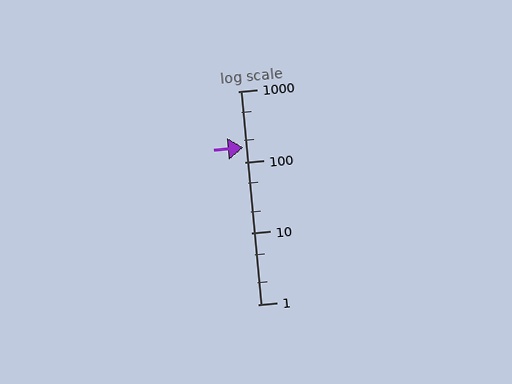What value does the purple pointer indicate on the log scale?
The pointer indicates approximately 160.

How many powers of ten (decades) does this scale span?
The scale spans 3 decades, from 1 to 1000.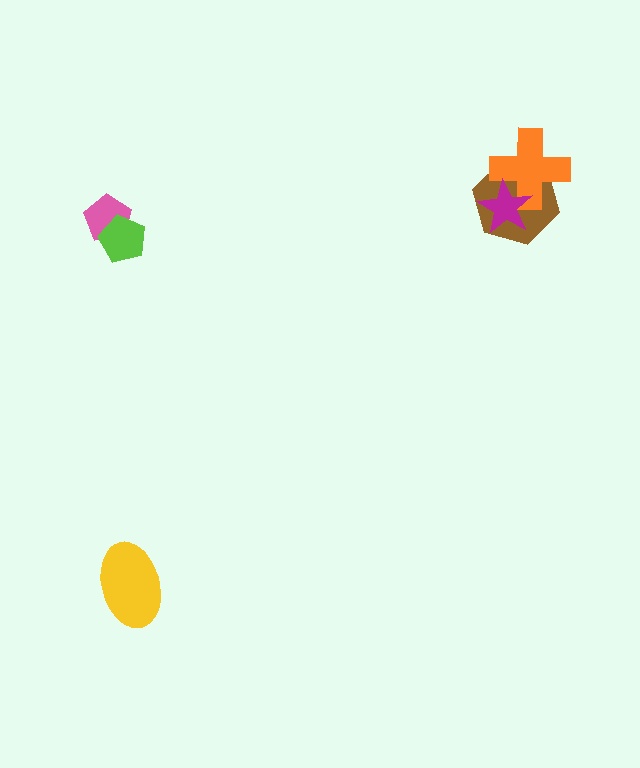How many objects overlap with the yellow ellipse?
0 objects overlap with the yellow ellipse.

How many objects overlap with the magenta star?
2 objects overlap with the magenta star.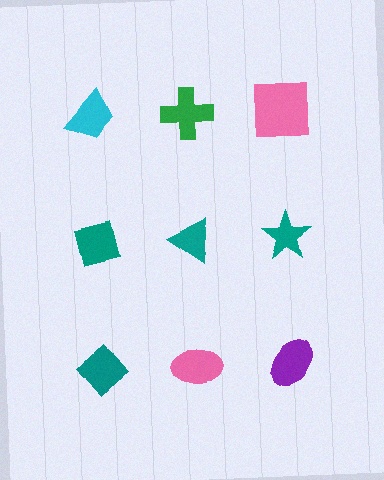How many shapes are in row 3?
3 shapes.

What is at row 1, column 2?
A green cross.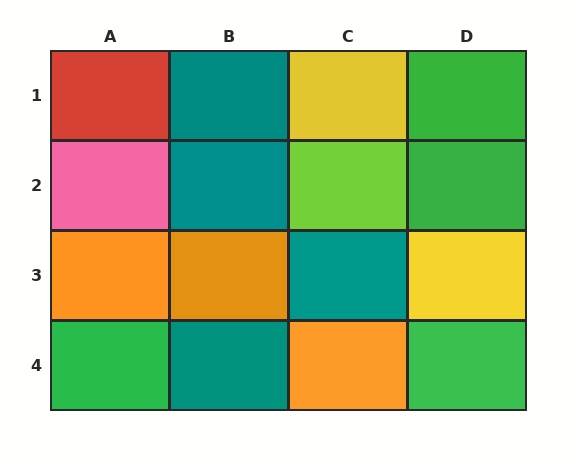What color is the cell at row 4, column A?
Green.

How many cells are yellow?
2 cells are yellow.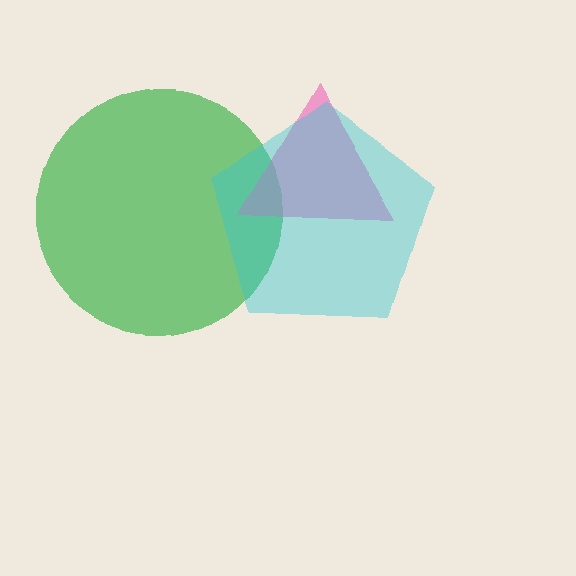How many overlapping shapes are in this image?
There are 3 overlapping shapes in the image.